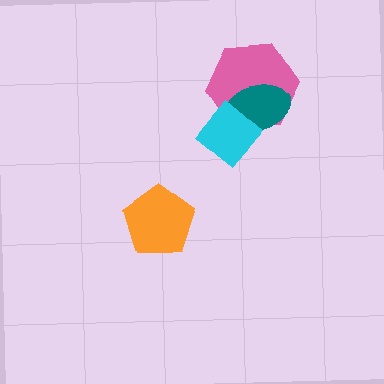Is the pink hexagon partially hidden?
Yes, it is partially covered by another shape.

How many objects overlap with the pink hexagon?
2 objects overlap with the pink hexagon.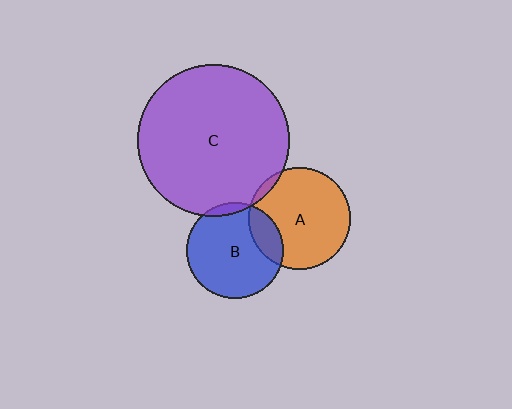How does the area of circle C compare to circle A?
Approximately 2.2 times.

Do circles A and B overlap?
Yes.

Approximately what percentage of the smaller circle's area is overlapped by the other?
Approximately 15%.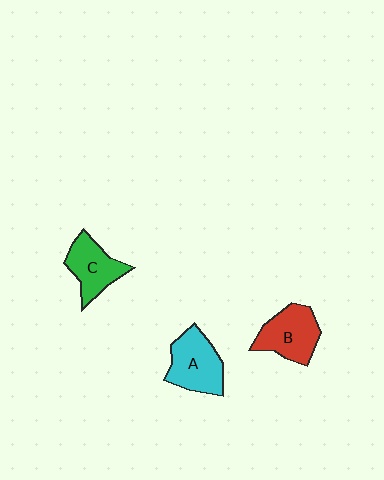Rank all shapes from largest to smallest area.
From largest to smallest: A (cyan), B (red), C (green).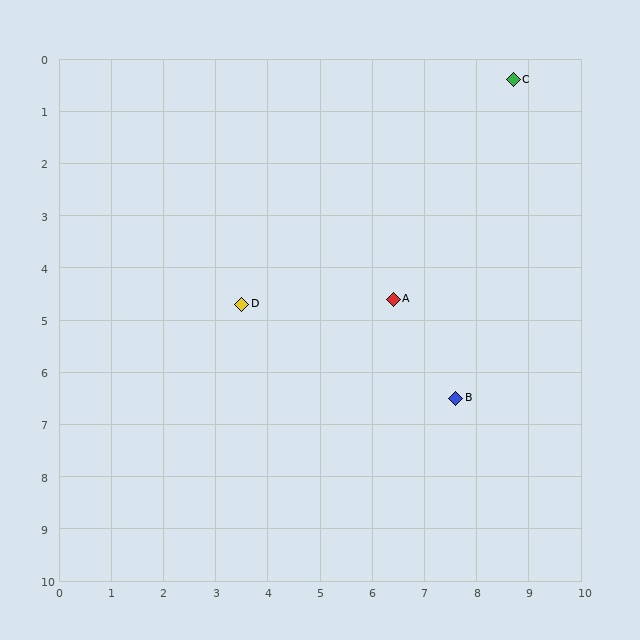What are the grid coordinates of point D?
Point D is at approximately (3.5, 4.7).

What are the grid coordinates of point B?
Point B is at approximately (7.6, 6.5).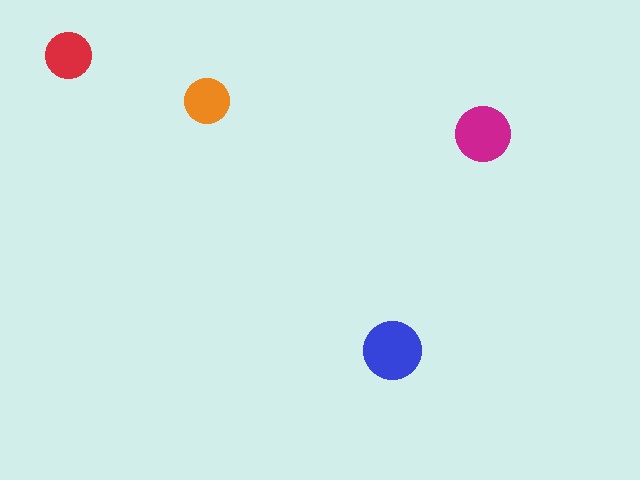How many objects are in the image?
There are 4 objects in the image.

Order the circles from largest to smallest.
the blue one, the magenta one, the red one, the orange one.